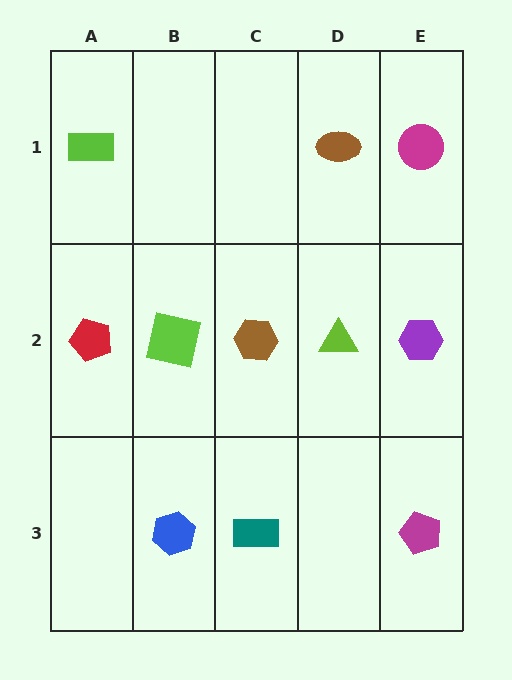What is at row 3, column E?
A magenta pentagon.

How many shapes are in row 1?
3 shapes.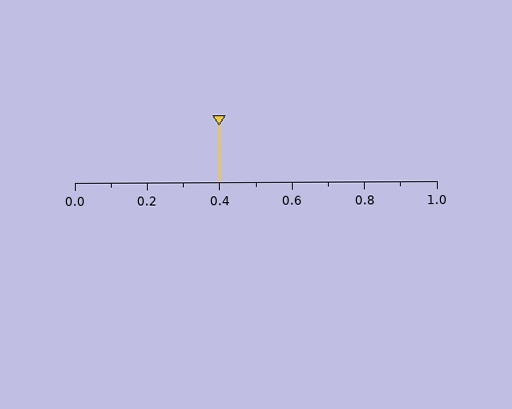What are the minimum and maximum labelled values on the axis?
The axis runs from 0.0 to 1.0.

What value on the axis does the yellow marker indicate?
The marker indicates approximately 0.4.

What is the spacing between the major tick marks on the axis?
The major ticks are spaced 0.2 apart.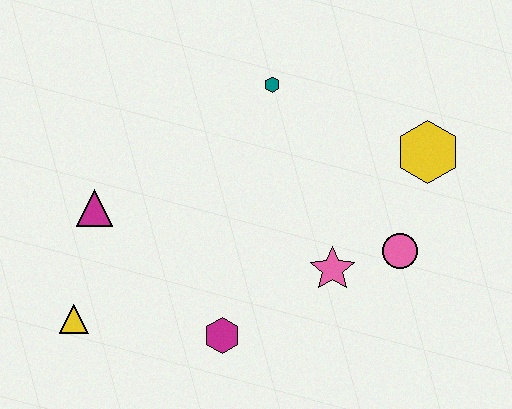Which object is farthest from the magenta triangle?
The yellow hexagon is farthest from the magenta triangle.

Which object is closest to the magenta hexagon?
The pink star is closest to the magenta hexagon.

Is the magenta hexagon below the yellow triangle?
Yes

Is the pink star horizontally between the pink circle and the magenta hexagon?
Yes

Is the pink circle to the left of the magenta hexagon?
No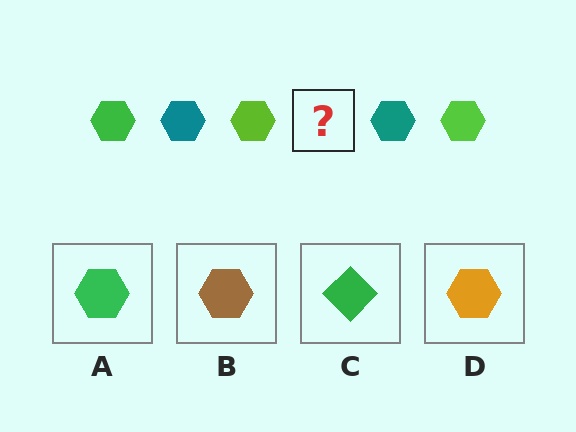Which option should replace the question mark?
Option A.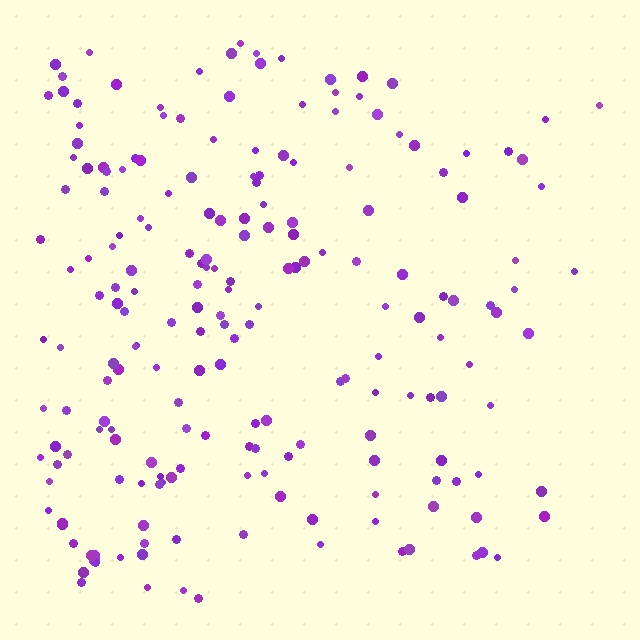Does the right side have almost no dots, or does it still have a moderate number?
Still a moderate number, just noticeably fewer than the left.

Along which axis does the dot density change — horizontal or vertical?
Horizontal.